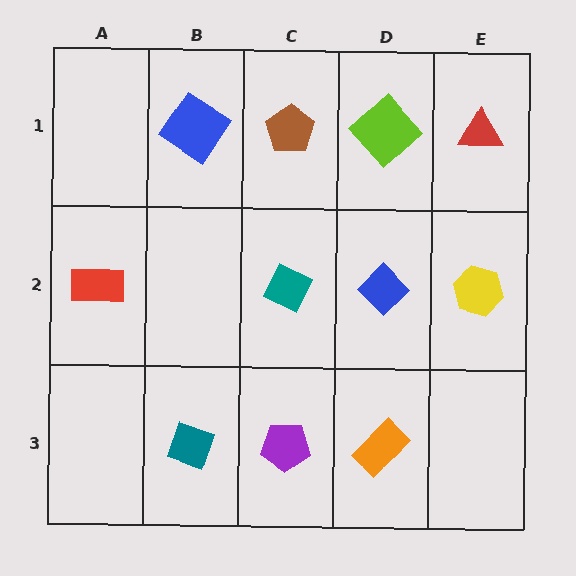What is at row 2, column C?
A teal diamond.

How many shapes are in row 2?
4 shapes.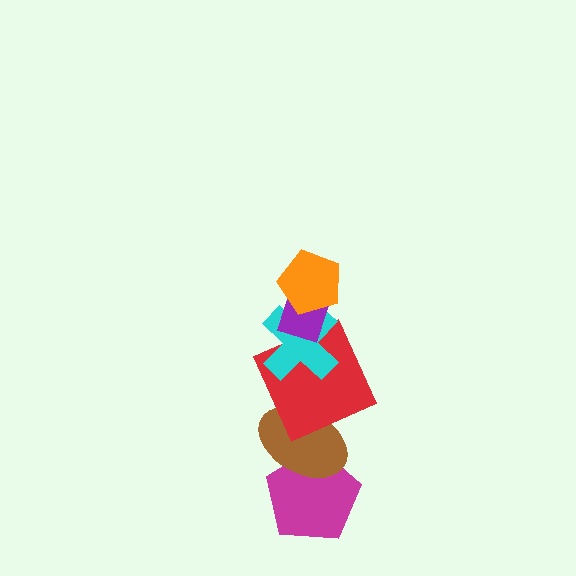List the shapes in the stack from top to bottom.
From top to bottom: the orange pentagon, the purple rectangle, the cyan cross, the red square, the brown ellipse, the magenta pentagon.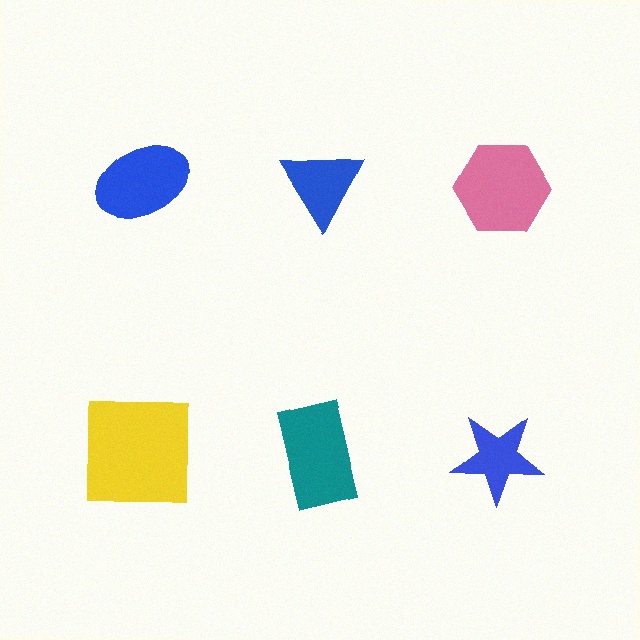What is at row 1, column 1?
A blue ellipse.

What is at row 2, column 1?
A yellow square.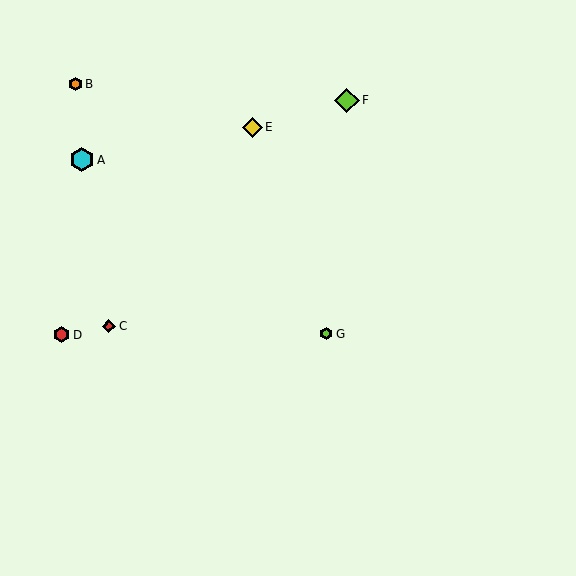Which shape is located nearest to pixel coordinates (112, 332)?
The red diamond (labeled C) at (109, 326) is nearest to that location.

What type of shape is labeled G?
Shape G is a lime hexagon.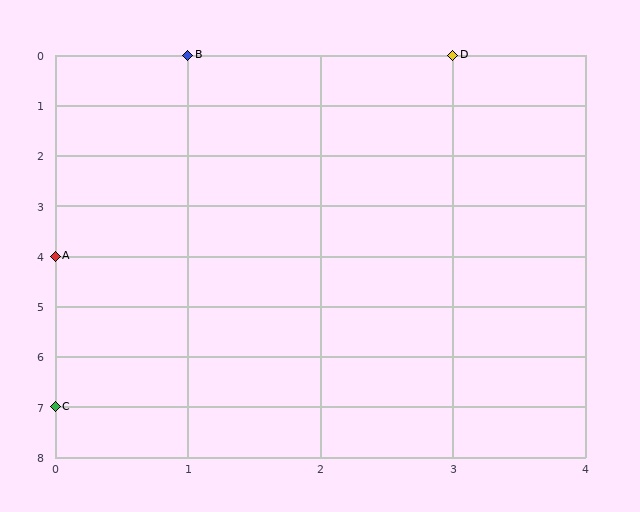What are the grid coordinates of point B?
Point B is at grid coordinates (1, 0).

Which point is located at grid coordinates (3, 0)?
Point D is at (3, 0).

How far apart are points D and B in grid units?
Points D and B are 2 columns apart.